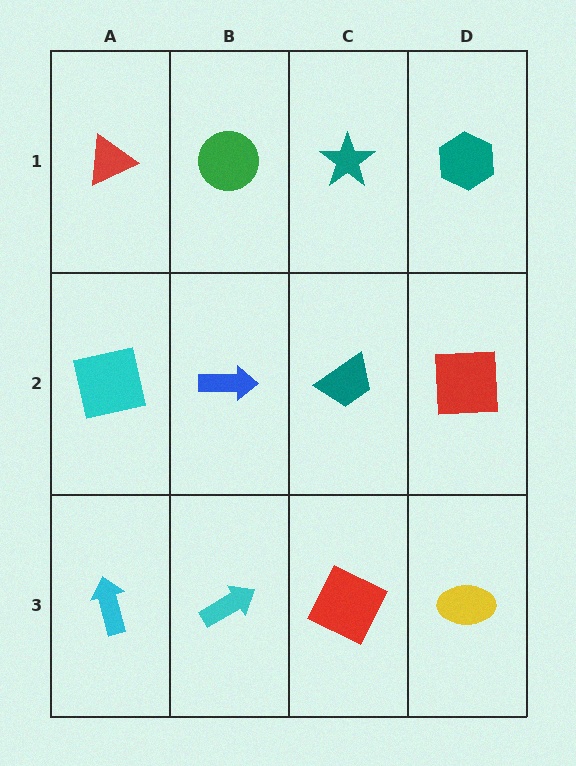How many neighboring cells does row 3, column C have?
3.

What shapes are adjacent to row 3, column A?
A cyan square (row 2, column A), a cyan arrow (row 3, column B).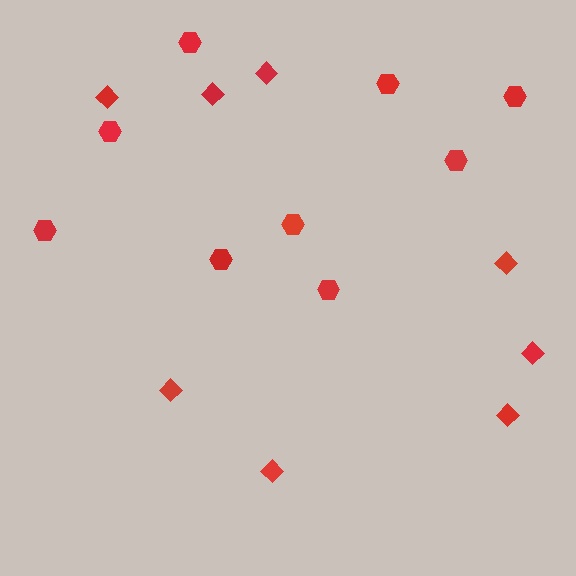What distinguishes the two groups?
There are 2 groups: one group of hexagons (9) and one group of diamonds (8).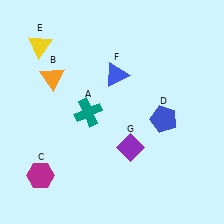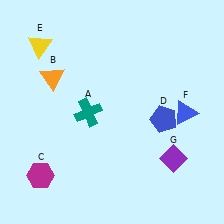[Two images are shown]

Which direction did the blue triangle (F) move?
The blue triangle (F) moved right.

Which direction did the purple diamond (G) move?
The purple diamond (G) moved right.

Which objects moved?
The objects that moved are: the blue triangle (F), the purple diamond (G).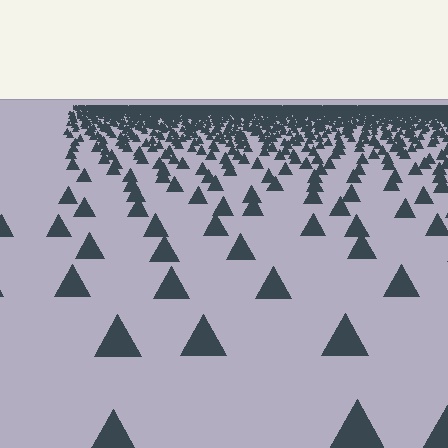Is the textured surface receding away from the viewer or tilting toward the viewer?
The surface is receding away from the viewer. Texture elements get smaller and denser toward the top.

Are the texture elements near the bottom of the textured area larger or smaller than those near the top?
Larger. Near the bottom, elements are closer to the viewer and appear at a bigger on-screen size.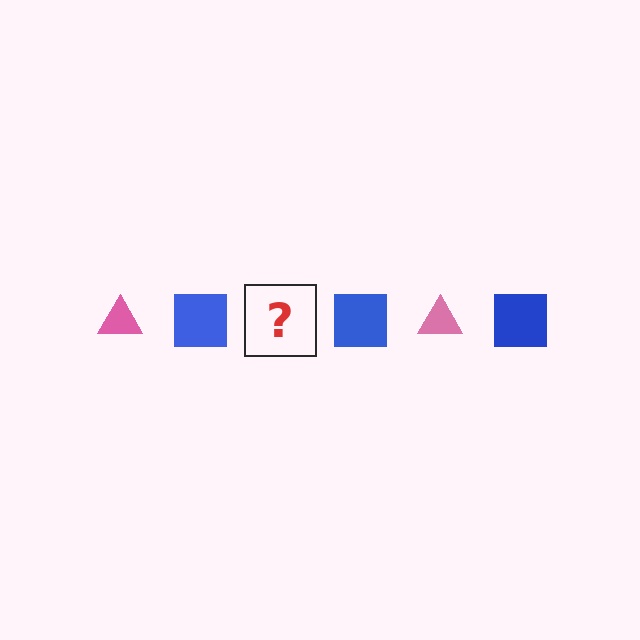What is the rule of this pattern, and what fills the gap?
The rule is that the pattern alternates between pink triangle and blue square. The gap should be filled with a pink triangle.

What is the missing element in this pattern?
The missing element is a pink triangle.